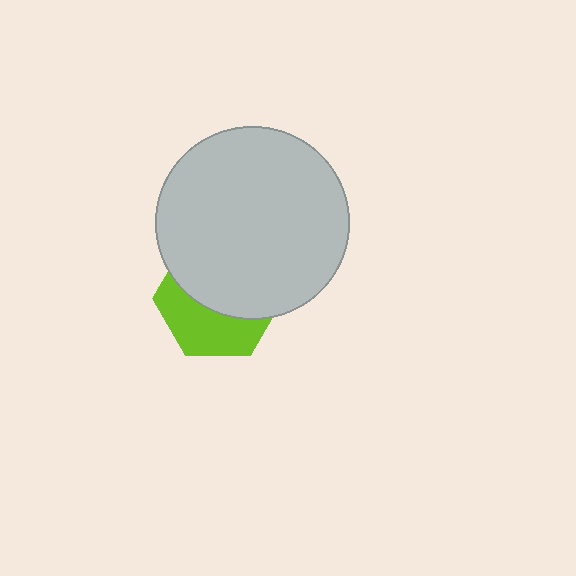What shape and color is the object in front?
The object in front is a light gray circle.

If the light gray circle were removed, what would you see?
You would see the complete lime hexagon.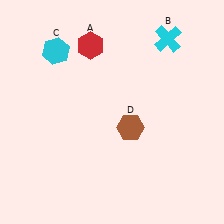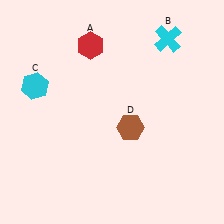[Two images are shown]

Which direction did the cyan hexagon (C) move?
The cyan hexagon (C) moved down.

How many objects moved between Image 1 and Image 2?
1 object moved between the two images.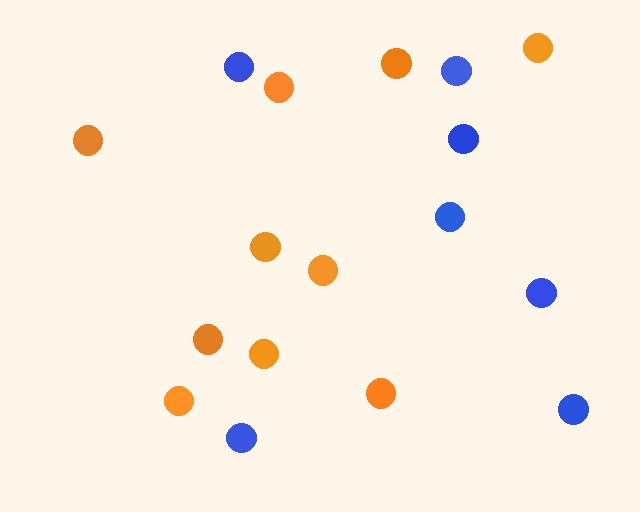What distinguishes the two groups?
There are 2 groups: one group of orange circles (10) and one group of blue circles (7).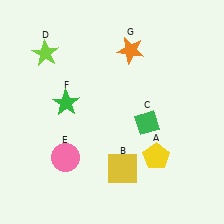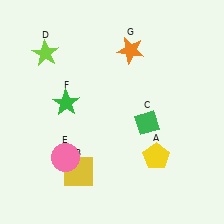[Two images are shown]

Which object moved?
The yellow square (B) moved left.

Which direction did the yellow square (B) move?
The yellow square (B) moved left.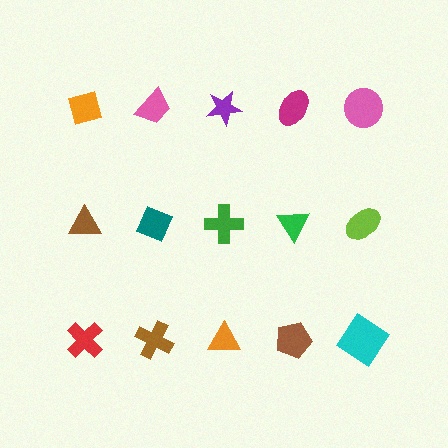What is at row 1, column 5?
A pink circle.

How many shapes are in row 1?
5 shapes.